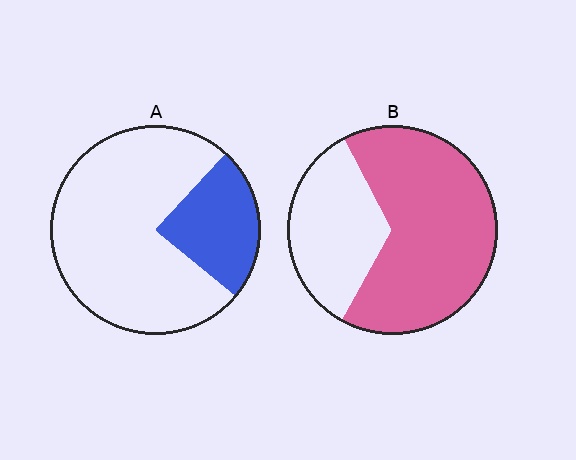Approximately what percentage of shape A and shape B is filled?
A is approximately 25% and B is approximately 65%.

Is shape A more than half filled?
No.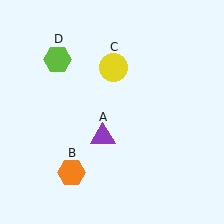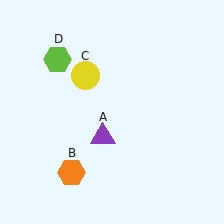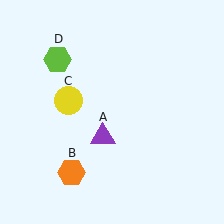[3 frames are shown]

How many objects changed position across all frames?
1 object changed position: yellow circle (object C).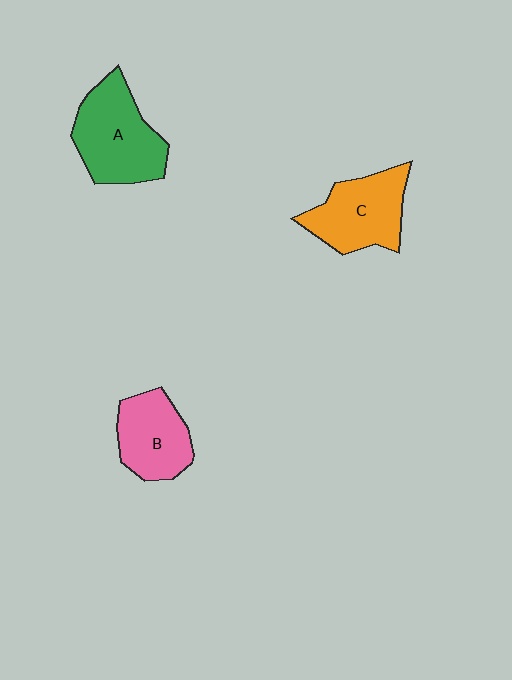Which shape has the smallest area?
Shape B (pink).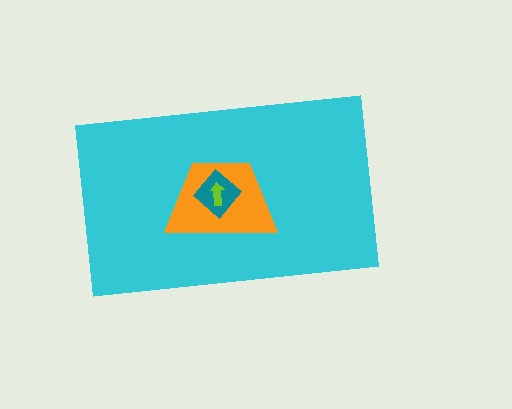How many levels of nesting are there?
4.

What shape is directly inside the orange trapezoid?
The teal diamond.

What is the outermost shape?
The cyan rectangle.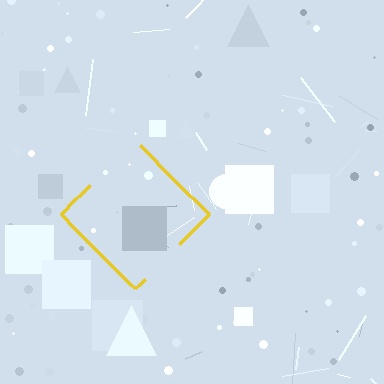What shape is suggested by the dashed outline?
The dashed outline suggests a diamond.